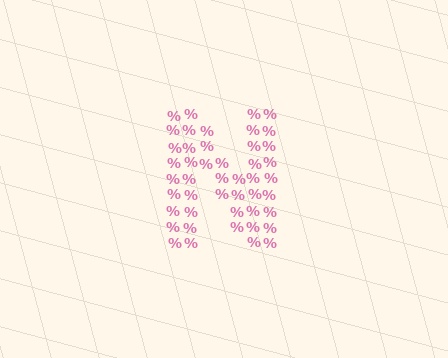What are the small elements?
The small elements are percent signs.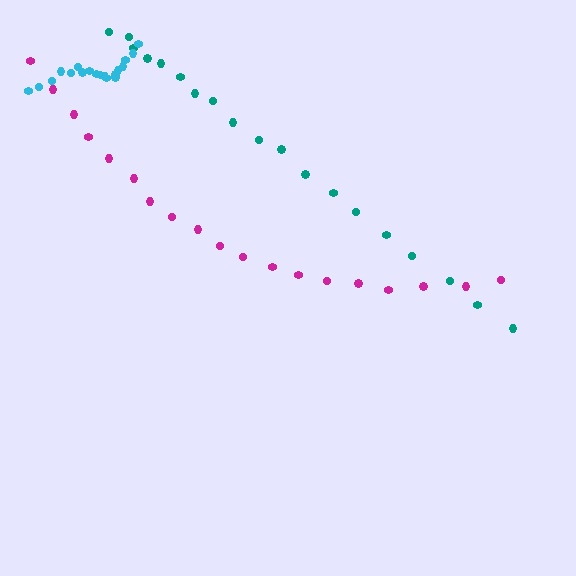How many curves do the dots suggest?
There are 3 distinct paths.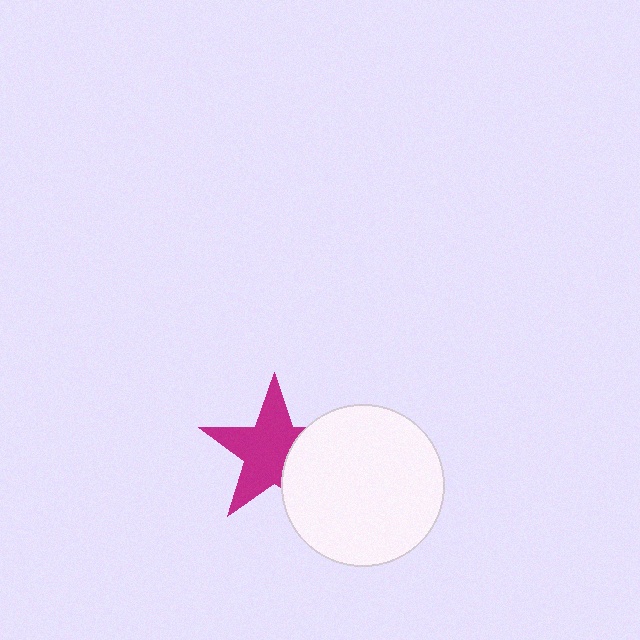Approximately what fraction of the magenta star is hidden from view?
Roughly 31% of the magenta star is hidden behind the white circle.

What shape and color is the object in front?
The object in front is a white circle.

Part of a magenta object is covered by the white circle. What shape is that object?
It is a star.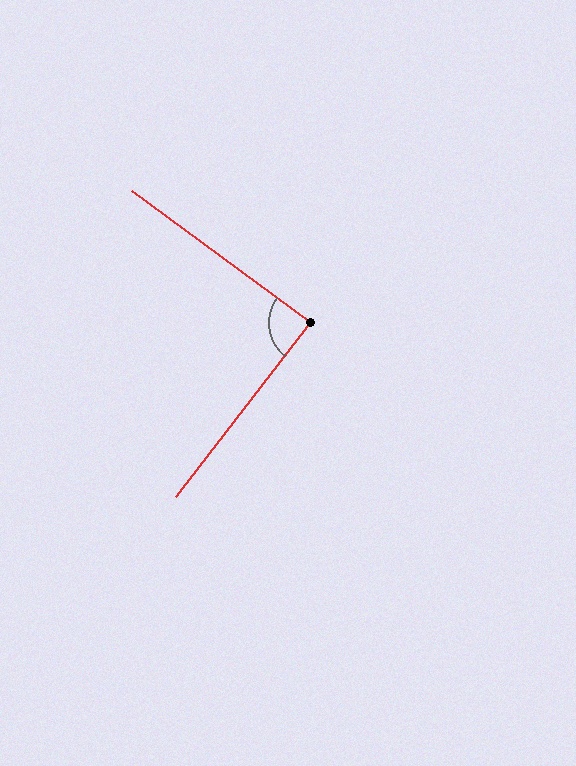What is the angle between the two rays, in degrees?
Approximately 89 degrees.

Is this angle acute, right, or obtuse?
It is approximately a right angle.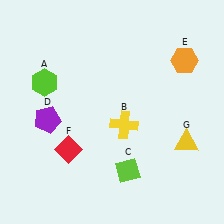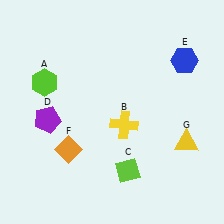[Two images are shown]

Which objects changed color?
E changed from orange to blue. F changed from red to orange.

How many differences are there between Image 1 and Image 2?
There are 2 differences between the two images.